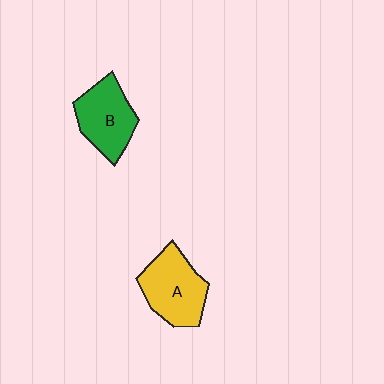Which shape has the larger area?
Shape A (yellow).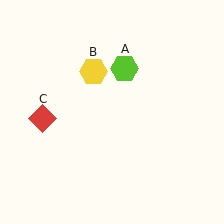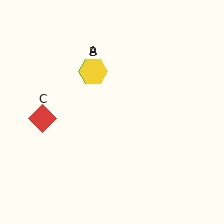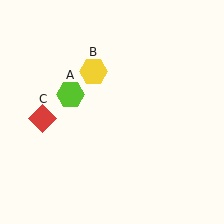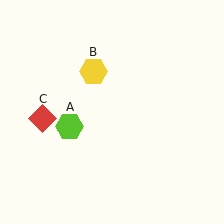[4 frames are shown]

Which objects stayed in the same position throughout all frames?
Yellow hexagon (object B) and red diamond (object C) remained stationary.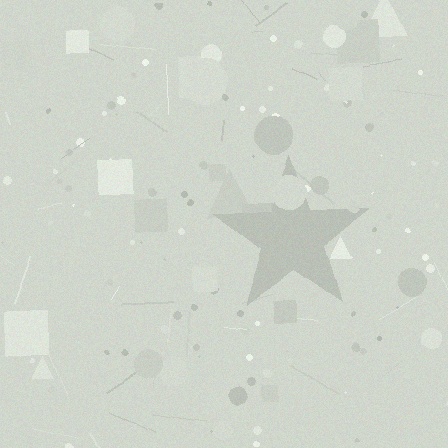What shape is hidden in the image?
A star is hidden in the image.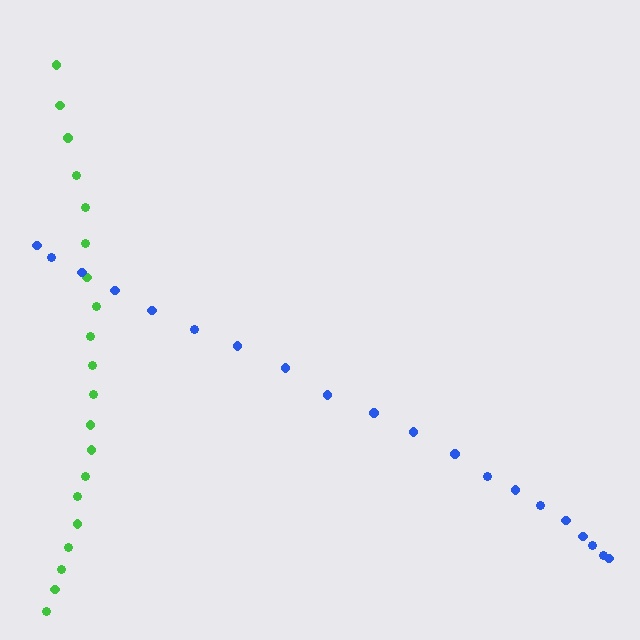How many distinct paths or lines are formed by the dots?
There are 2 distinct paths.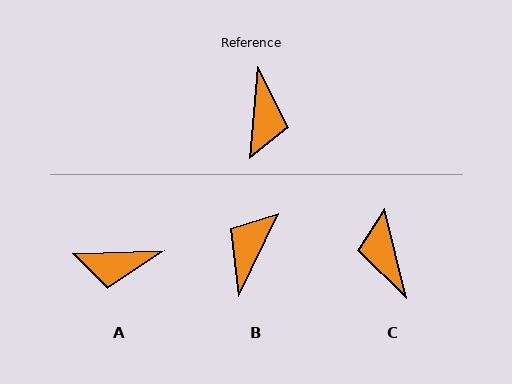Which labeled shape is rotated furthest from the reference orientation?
C, about 161 degrees away.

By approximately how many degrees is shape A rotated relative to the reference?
Approximately 83 degrees clockwise.